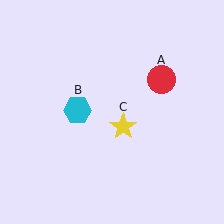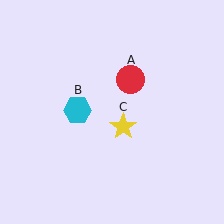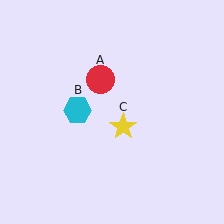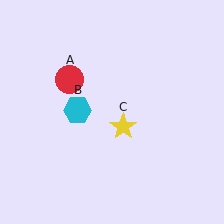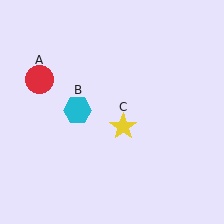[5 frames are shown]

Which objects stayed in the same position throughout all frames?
Cyan hexagon (object B) and yellow star (object C) remained stationary.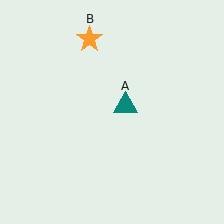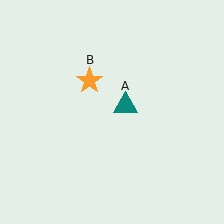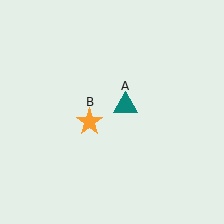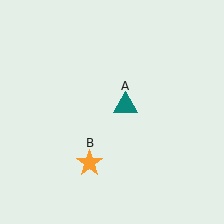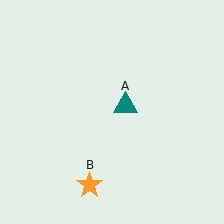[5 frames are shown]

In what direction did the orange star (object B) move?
The orange star (object B) moved down.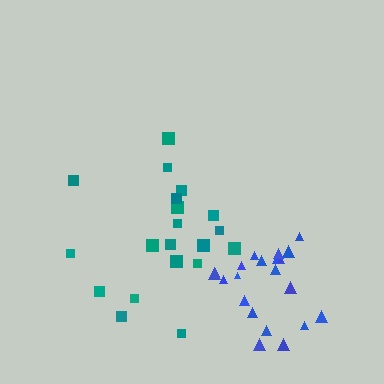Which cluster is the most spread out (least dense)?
Teal.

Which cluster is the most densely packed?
Blue.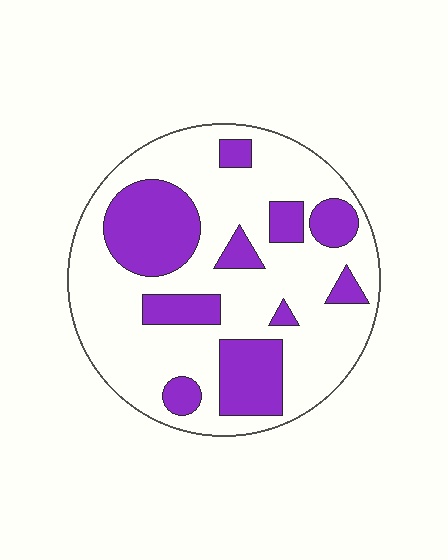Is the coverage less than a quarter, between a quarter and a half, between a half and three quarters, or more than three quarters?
Between a quarter and a half.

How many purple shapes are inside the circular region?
10.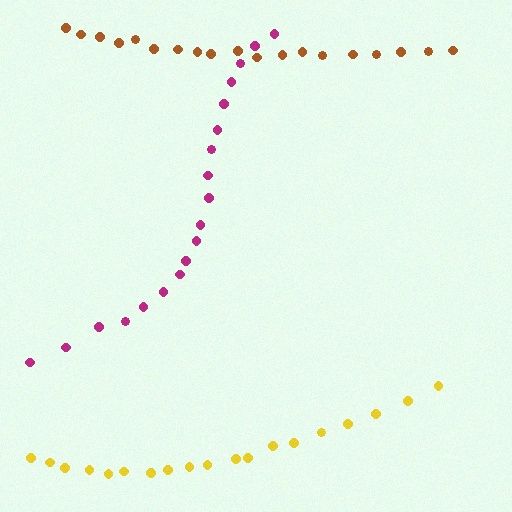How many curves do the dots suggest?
There are 3 distinct paths.